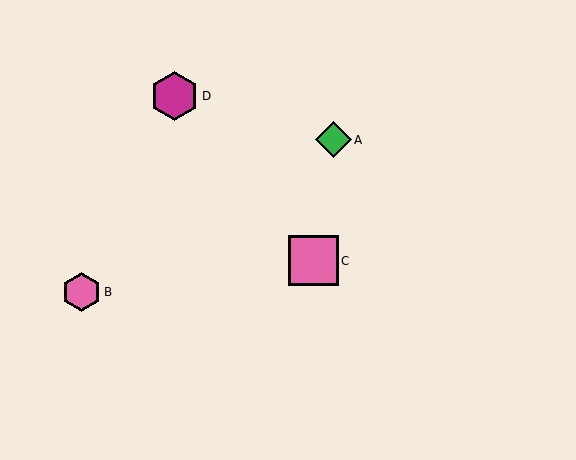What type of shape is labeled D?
Shape D is a magenta hexagon.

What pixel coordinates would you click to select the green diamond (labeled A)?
Click at (333, 140) to select the green diamond A.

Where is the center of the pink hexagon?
The center of the pink hexagon is at (81, 292).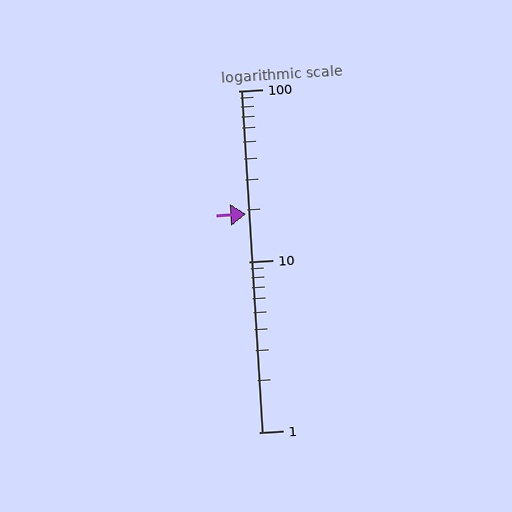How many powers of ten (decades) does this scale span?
The scale spans 2 decades, from 1 to 100.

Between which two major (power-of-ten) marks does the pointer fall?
The pointer is between 10 and 100.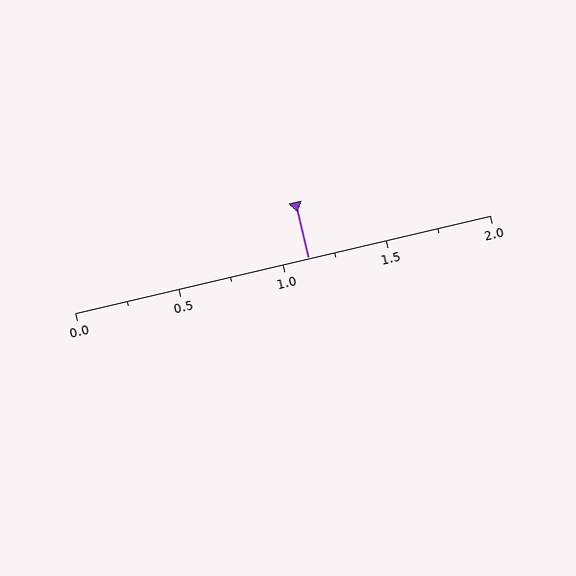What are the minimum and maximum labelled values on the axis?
The axis runs from 0.0 to 2.0.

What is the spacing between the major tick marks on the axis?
The major ticks are spaced 0.5 apart.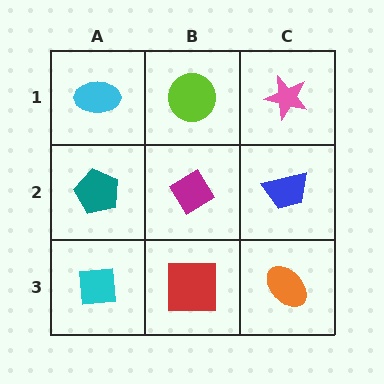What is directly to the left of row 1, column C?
A lime circle.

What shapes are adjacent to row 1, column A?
A teal pentagon (row 2, column A), a lime circle (row 1, column B).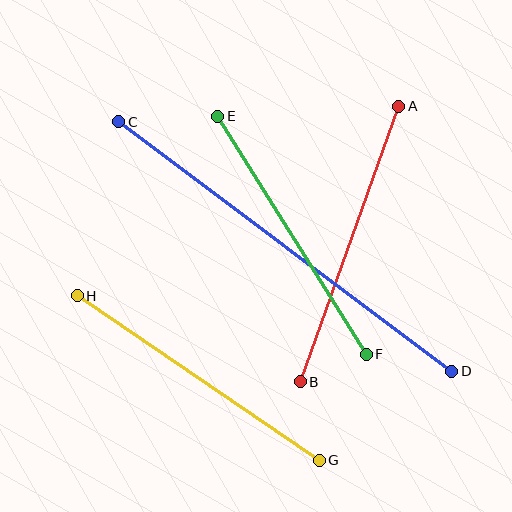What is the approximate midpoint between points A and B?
The midpoint is at approximately (349, 244) pixels.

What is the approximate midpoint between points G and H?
The midpoint is at approximately (198, 378) pixels.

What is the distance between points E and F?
The distance is approximately 281 pixels.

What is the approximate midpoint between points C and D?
The midpoint is at approximately (285, 247) pixels.